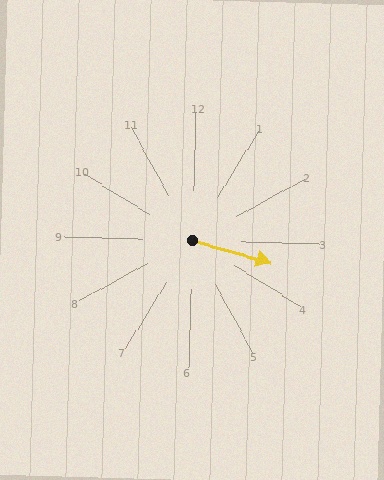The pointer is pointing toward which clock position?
Roughly 3 o'clock.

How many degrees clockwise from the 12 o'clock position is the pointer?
Approximately 105 degrees.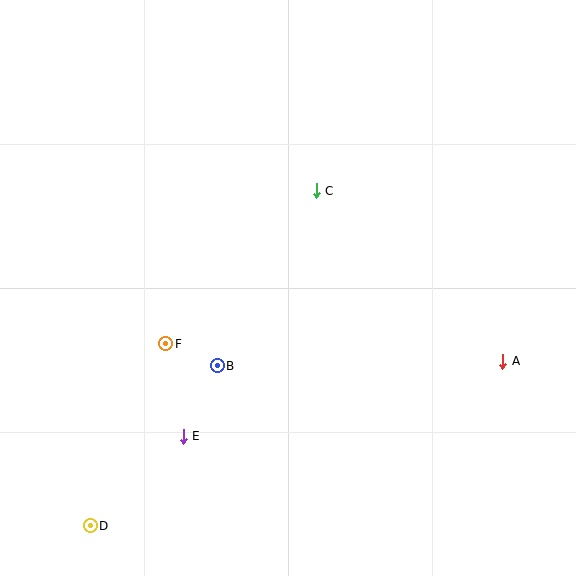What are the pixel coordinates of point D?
Point D is at (90, 526).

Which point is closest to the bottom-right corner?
Point A is closest to the bottom-right corner.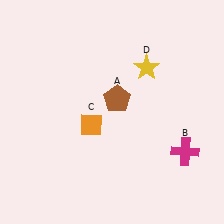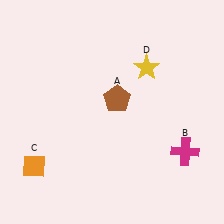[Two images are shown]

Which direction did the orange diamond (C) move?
The orange diamond (C) moved left.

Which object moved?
The orange diamond (C) moved left.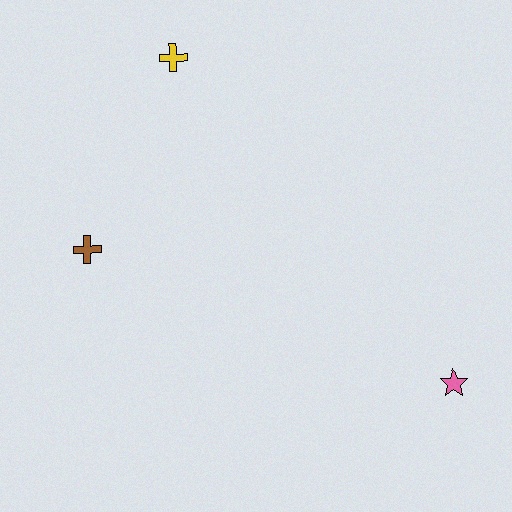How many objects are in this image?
There are 3 objects.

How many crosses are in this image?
There are 2 crosses.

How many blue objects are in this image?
There are no blue objects.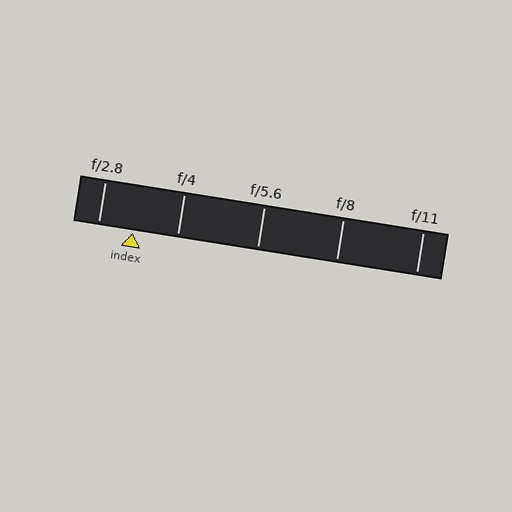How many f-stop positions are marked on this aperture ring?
There are 5 f-stop positions marked.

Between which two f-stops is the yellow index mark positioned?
The index mark is between f/2.8 and f/4.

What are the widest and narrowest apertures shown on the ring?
The widest aperture shown is f/2.8 and the narrowest is f/11.